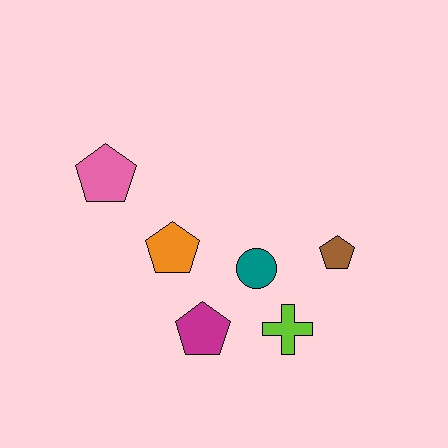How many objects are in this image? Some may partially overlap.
There are 6 objects.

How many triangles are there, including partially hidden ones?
There are no triangles.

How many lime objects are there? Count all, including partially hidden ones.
There is 1 lime object.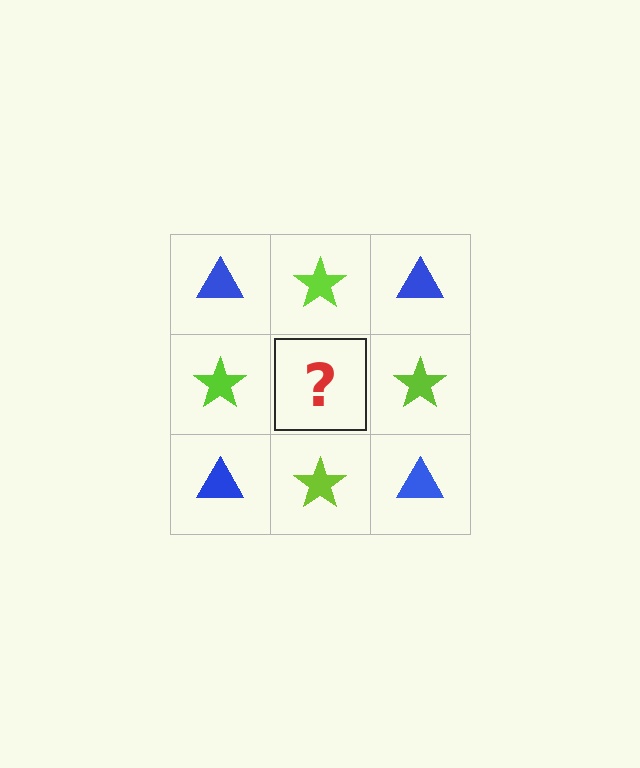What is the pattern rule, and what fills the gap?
The rule is that it alternates blue triangle and lime star in a checkerboard pattern. The gap should be filled with a blue triangle.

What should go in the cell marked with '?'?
The missing cell should contain a blue triangle.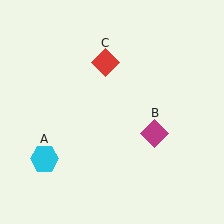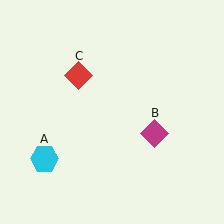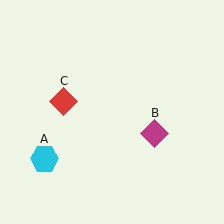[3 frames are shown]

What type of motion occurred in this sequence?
The red diamond (object C) rotated counterclockwise around the center of the scene.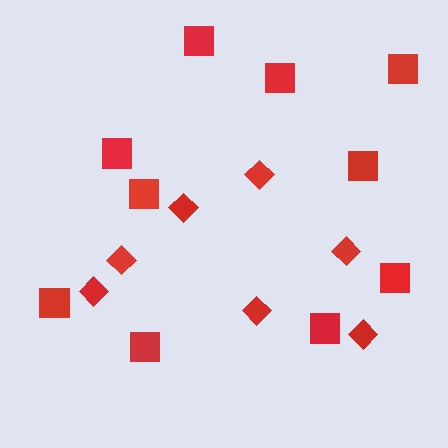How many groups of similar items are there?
There are 2 groups: one group of squares (10) and one group of diamonds (7).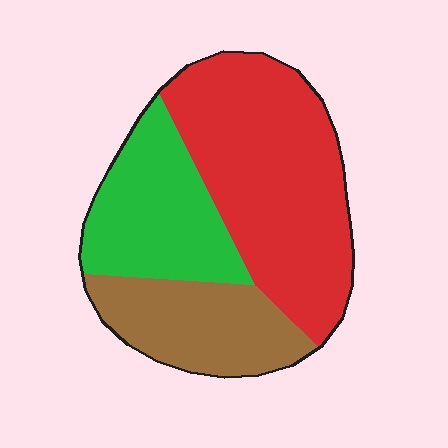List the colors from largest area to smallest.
From largest to smallest: red, green, brown.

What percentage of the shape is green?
Green covers about 25% of the shape.